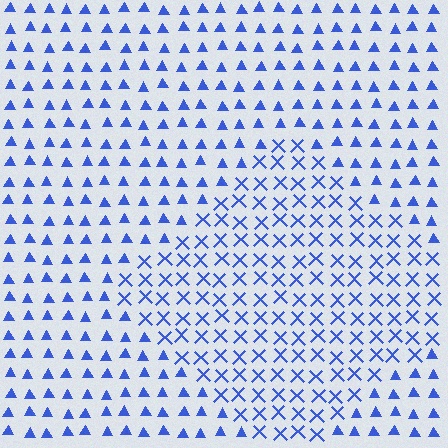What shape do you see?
I see a diamond.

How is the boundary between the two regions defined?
The boundary is defined by a change in element shape: X marks inside vs. triangles outside. All elements share the same color and spacing.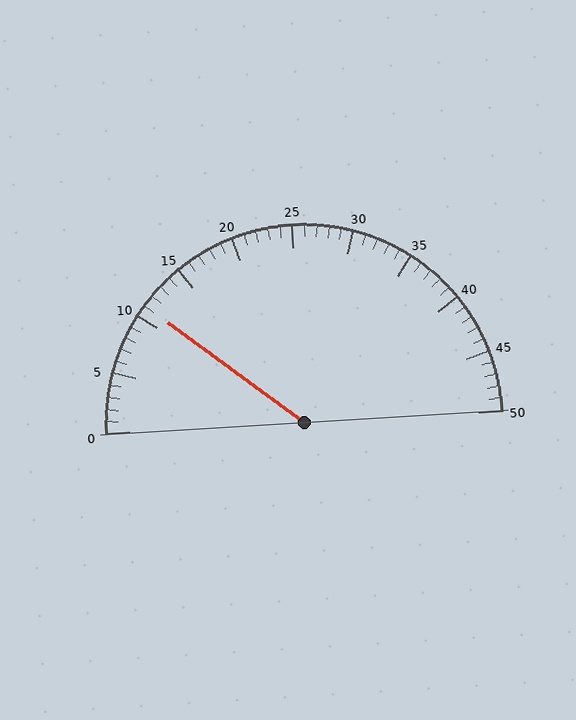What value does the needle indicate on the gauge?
The needle indicates approximately 11.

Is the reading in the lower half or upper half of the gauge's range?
The reading is in the lower half of the range (0 to 50).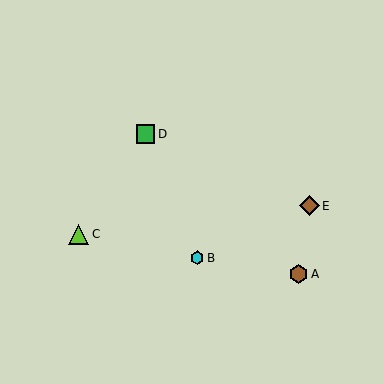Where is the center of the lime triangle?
The center of the lime triangle is at (79, 234).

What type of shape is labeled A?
Shape A is a brown hexagon.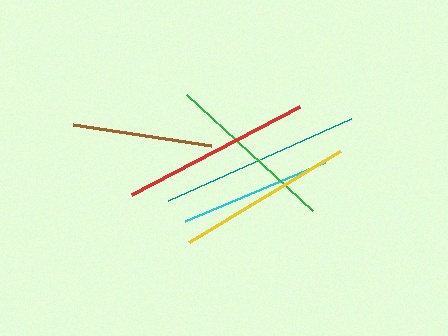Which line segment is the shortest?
The brown line is the shortest at approximately 139 pixels.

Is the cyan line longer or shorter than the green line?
The green line is longer than the cyan line.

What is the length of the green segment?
The green segment is approximately 171 pixels long.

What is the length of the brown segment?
The brown segment is approximately 139 pixels long.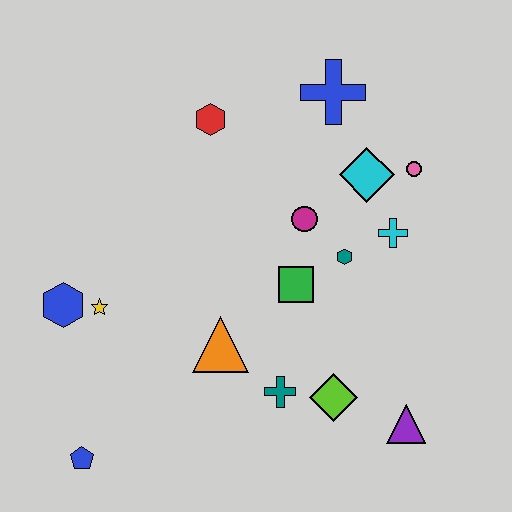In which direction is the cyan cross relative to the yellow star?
The cyan cross is to the right of the yellow star.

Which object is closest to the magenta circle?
The teal hexagon is closest to the magenta circle.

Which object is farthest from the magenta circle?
The blue pentagon is farthest from the magenta circle.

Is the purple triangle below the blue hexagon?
Yes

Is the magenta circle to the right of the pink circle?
No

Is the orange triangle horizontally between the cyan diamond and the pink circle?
No